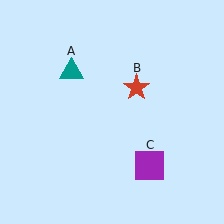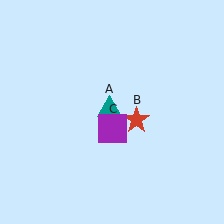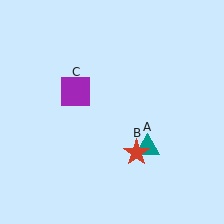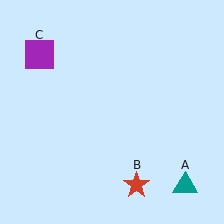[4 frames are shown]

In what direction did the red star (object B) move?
The red star (object B) moved down.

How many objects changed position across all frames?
3 objects changed position: teal triangle (object A), red star (object B), purple square (object C).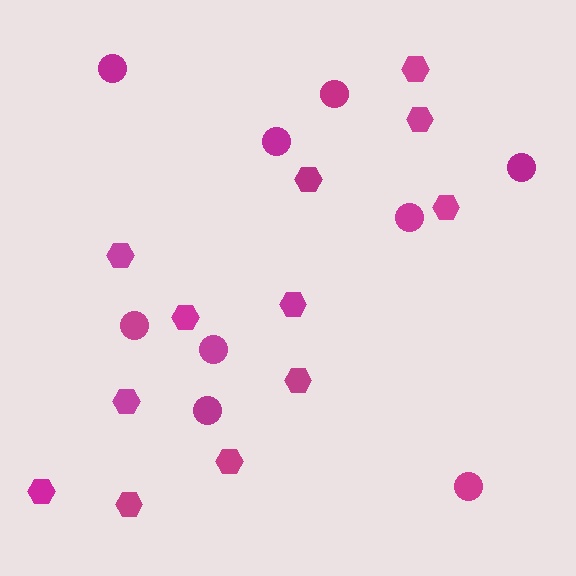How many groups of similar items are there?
There are 2 groups: one group of hexagons (12) and one group of circles (9).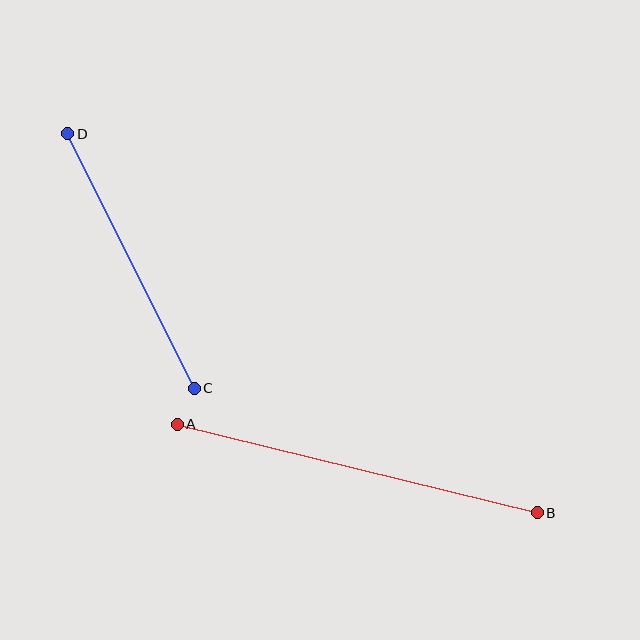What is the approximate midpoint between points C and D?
The midpoint is at approximately (131, 261) pixels.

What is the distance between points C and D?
The distance is approximately 285 pixels.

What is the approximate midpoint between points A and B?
The midpoint is at approximately (357, 469) pixels.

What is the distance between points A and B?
The distance is approximately 371 pixels.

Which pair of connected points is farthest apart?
Points A and B are farthest apart.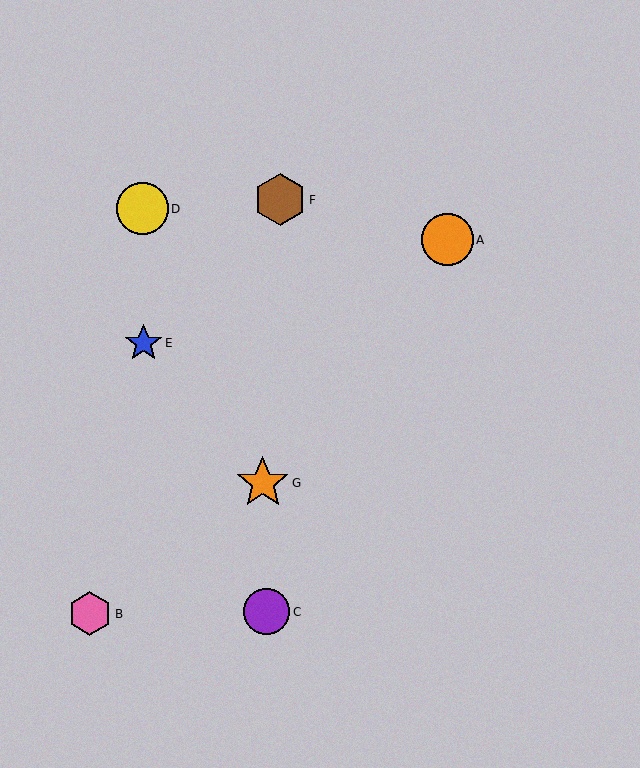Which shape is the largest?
The orange star (labeled G) is the largest.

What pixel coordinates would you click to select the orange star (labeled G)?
Click at (263, 483) to select the orange star G.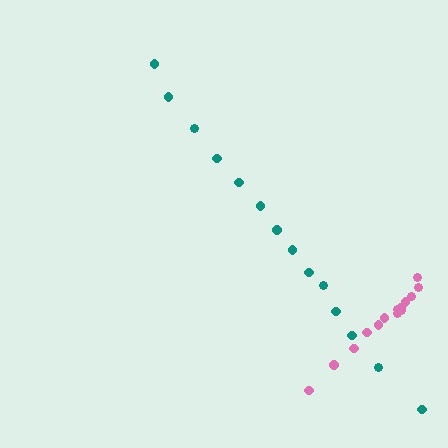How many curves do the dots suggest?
There are 2 distinct paths.